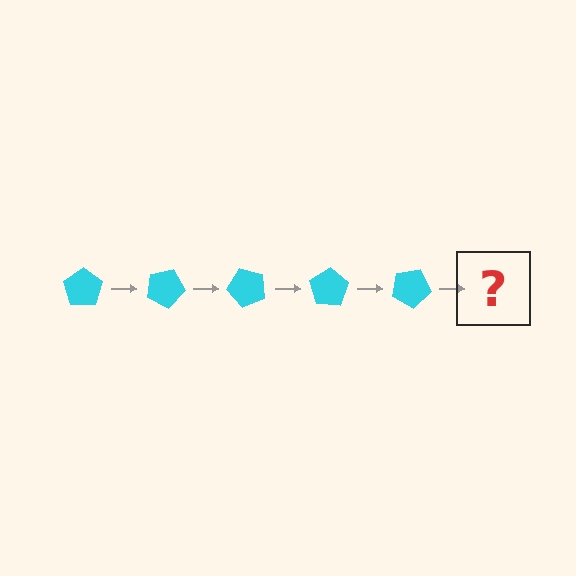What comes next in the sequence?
The next element should be a cyan pentagon rotated 125 degrees.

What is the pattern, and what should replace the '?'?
The pattern is that the pentagon rotates 25 degrees each step. The '?' should be a cyan pentagon rotated 125 degrees.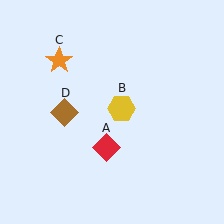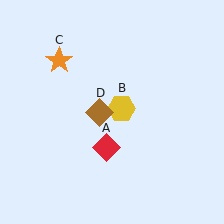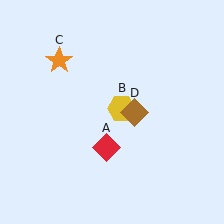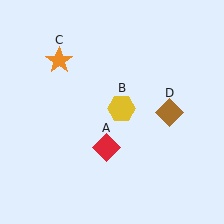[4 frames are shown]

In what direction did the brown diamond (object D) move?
The brown diamond (object D) moved right.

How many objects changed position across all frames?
1 object changed position: brown diamond (object D).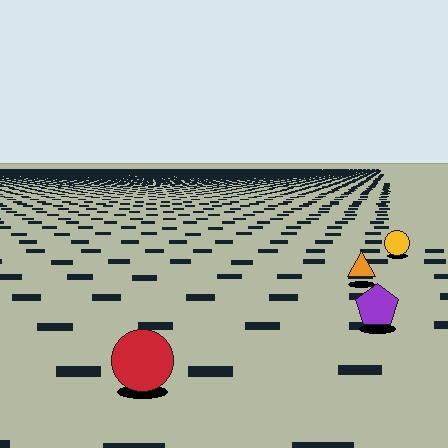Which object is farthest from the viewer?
The yellow circle is farthest from the viewer. It appears smaller and the ground texture around it is denser.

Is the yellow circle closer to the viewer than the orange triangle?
No. The orange triangle is closer — you can tell from the texture gradient: the ground texture is coarser near it.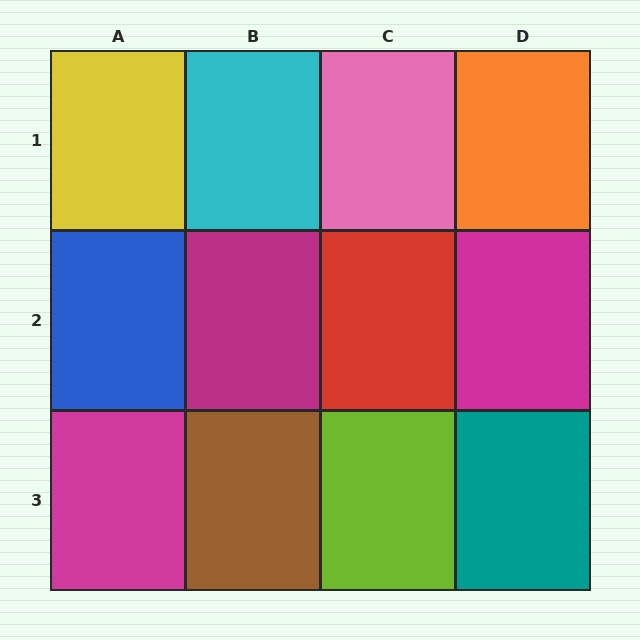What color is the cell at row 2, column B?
Magenta.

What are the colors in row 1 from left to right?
Yellow, cyan, pink, orange.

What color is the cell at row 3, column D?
Teal.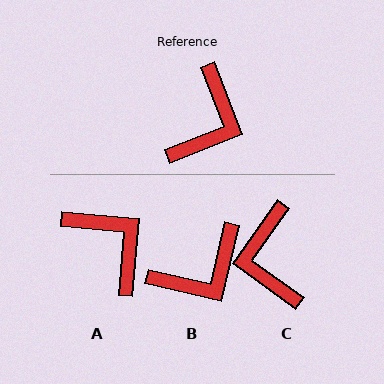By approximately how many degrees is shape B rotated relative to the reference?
Approximately 34 degrees clockwise.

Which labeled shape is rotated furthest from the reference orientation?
C, about 147 degrees away.